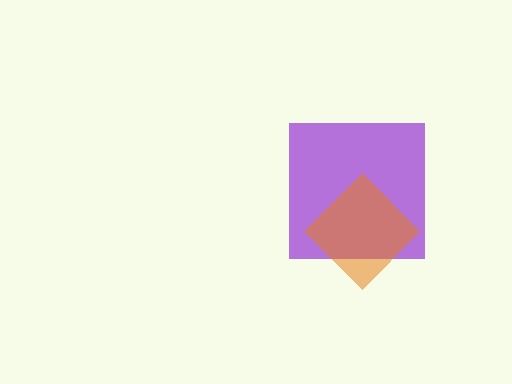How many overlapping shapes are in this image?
There are 2 overlapping shapes in the image.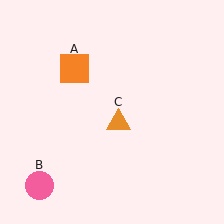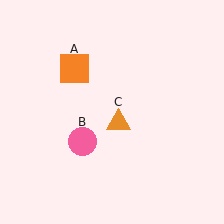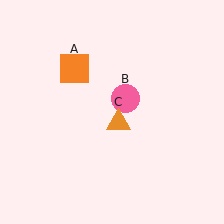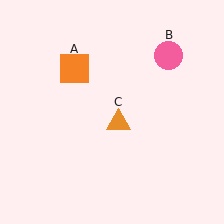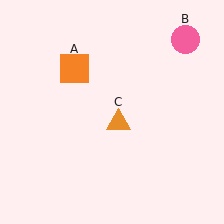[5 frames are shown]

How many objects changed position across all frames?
1 object changed position: pink circle (object B).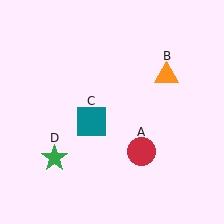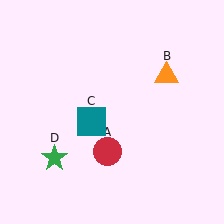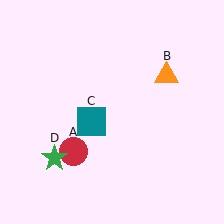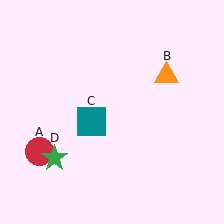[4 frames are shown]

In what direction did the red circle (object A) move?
The red circle (object A) moved left.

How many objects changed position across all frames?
1 object changed position: red circle (object A).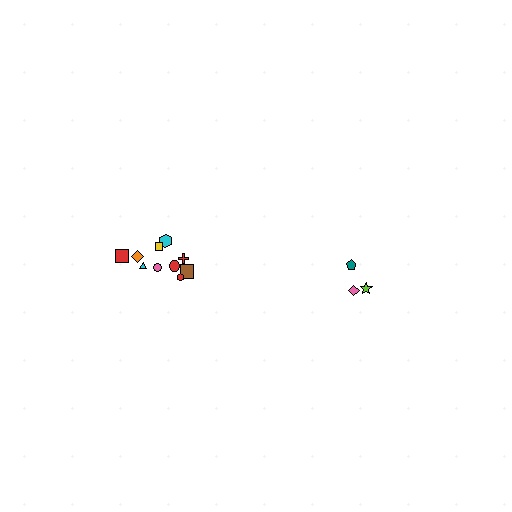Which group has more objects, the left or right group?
The left group.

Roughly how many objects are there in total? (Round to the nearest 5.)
Roughly 15 objects in total.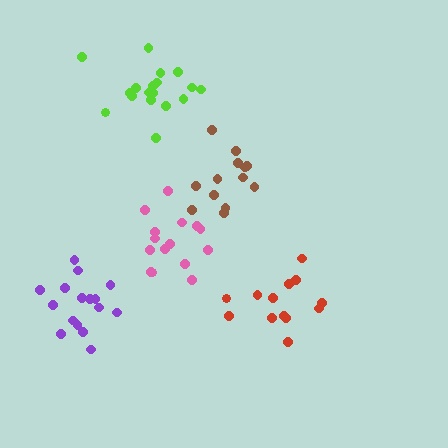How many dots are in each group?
Group 1: 15 dots, Group 2: 13 dots, Group 3: 13 dots, Group 4: 18 dots, Group 5: 16 dots (75 total).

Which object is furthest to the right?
The red cluster is rightmost.